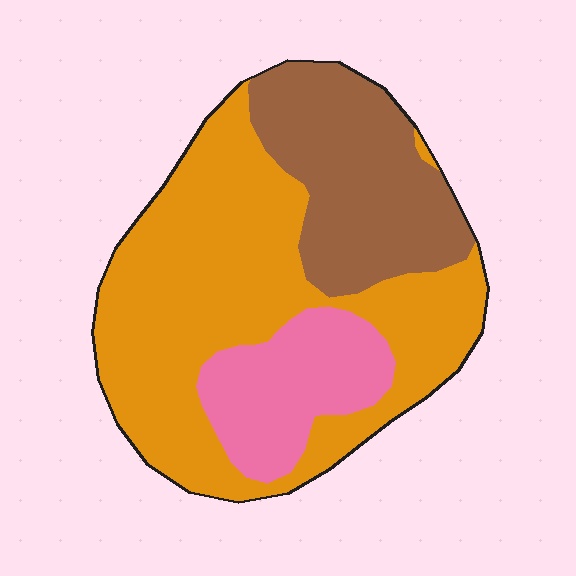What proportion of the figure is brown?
Brown takes up about one quarter (1/4) of the figure.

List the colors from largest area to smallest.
From largest to smallest: orange, brown, pink.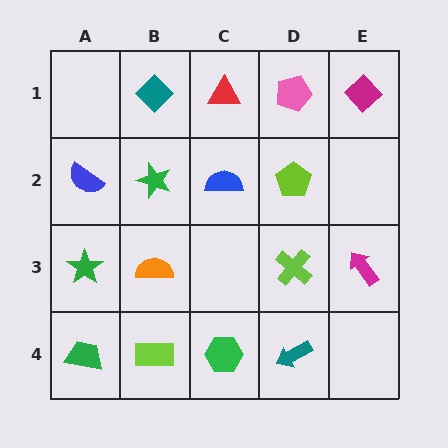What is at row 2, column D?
A lime pentagon.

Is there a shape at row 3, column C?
No, that cell is empty.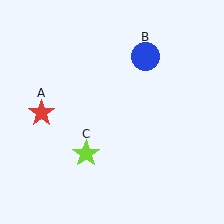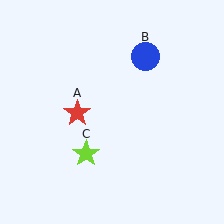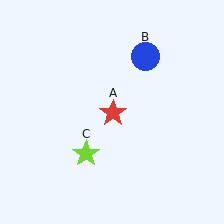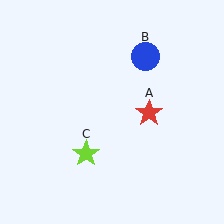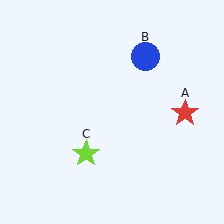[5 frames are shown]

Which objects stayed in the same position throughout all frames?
Blue circle (object B) and lime star (object C) remained stationary.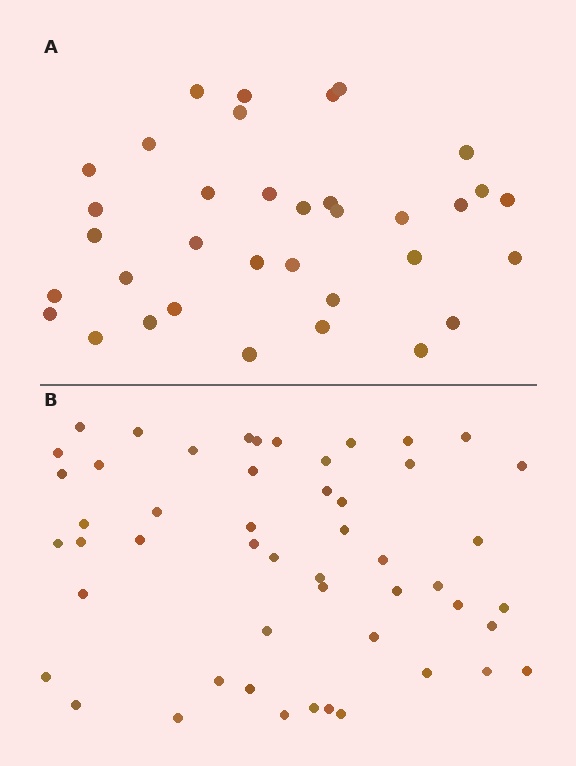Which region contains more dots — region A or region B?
Region B (the bottom region) has more dots.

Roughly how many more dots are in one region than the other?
Region B has approximately 15 more dots than region A.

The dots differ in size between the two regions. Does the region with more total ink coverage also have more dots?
No. Region A has more total ink coverage because its dots are larger, but region B actually contains more individual dots. Total area can be misleading — the number of items is what matters here.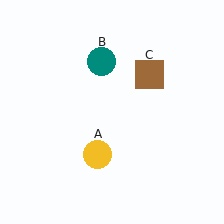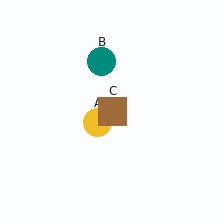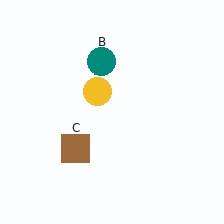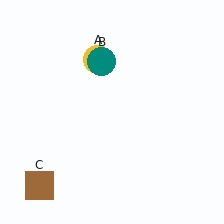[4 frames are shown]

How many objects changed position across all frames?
2 objects changed position: yellow circle (object A), brown square (object C).